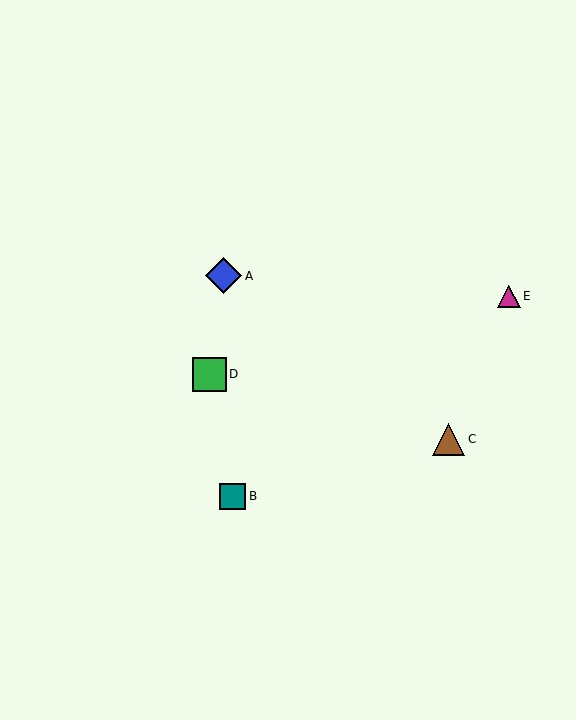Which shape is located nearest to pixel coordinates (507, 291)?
The magenta triangle (labeled E) at (509, 296) is nearest to that location.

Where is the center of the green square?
The center of the green square is at (209, 374).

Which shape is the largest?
The blue diamond (labeled A) is the largest.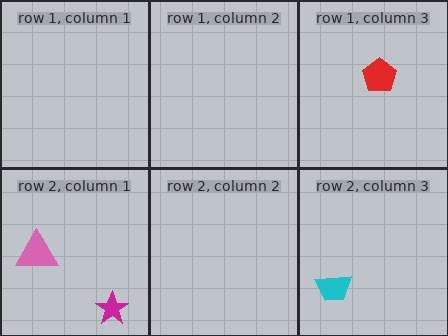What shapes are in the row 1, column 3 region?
The red pentagon.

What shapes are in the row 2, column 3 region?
The cyan trapezoid.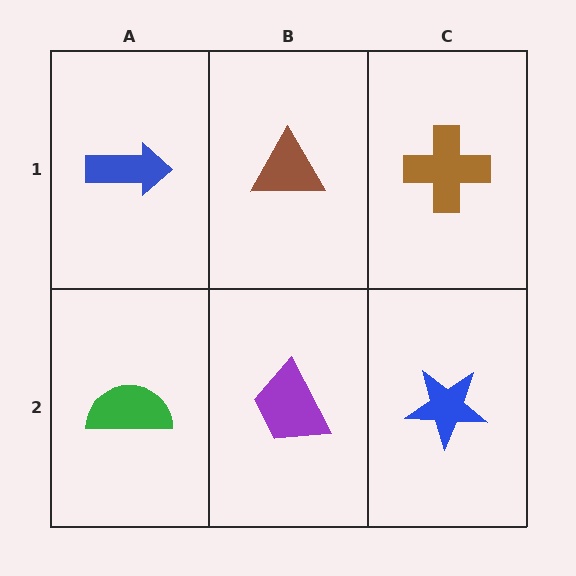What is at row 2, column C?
A blue star.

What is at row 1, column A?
A blue arrow.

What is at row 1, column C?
A brown cross.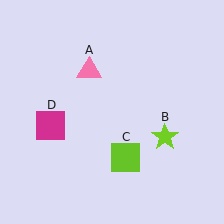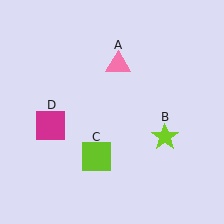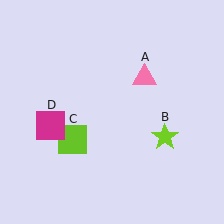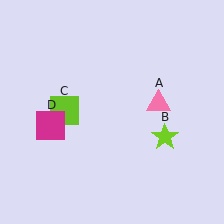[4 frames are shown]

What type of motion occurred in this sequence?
The pink triangle (object A), lime square (object C) rotated clockwise around the center of the scene.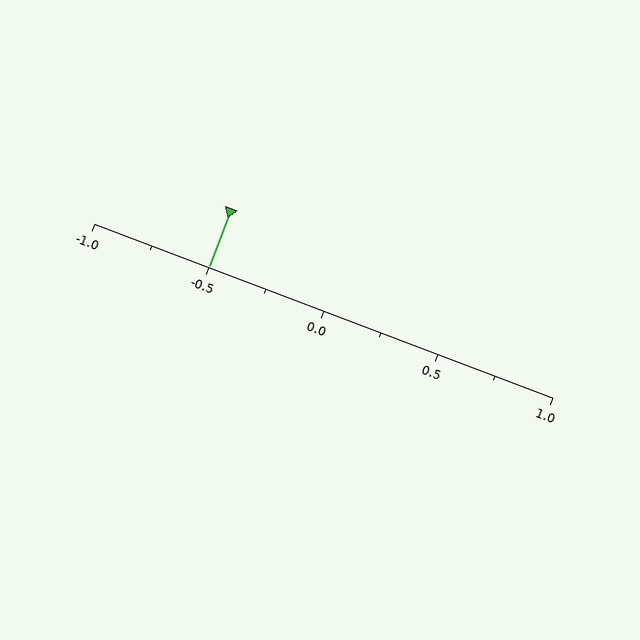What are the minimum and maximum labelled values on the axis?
The axis runs from -1.0 to 1.0.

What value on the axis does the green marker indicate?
The marker indicates approximately -0.5.